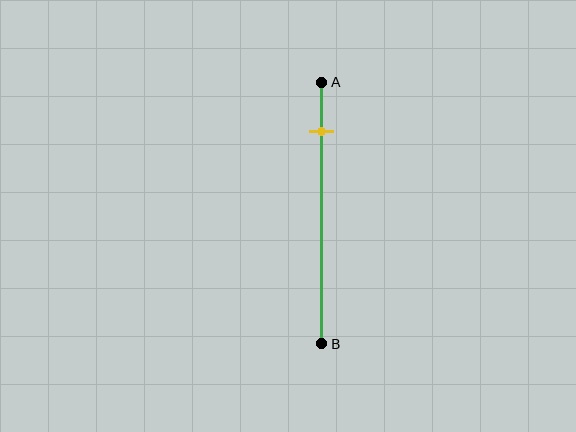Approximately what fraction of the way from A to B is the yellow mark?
The yellow mark is approximately 20% of the way from A to B.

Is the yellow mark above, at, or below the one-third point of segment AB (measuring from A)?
The yellow mark is above the one-third point of segment AB.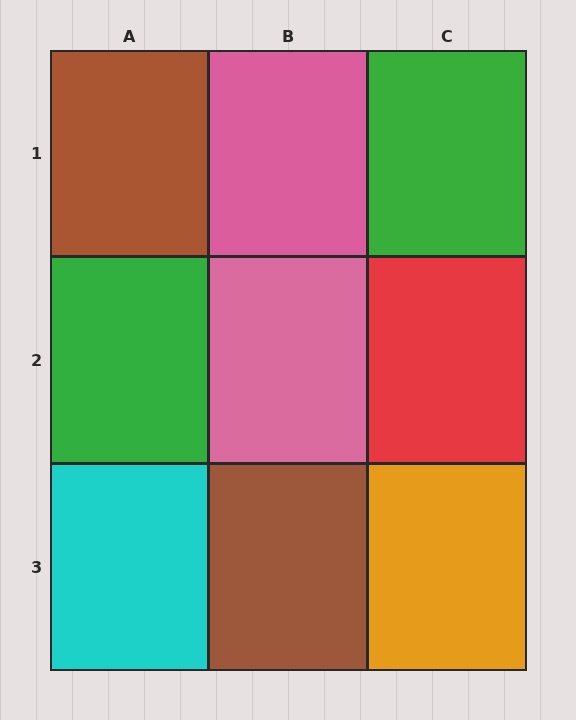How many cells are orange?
1 cell is orange.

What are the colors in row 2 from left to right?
Green, pink, red.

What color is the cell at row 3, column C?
Orange.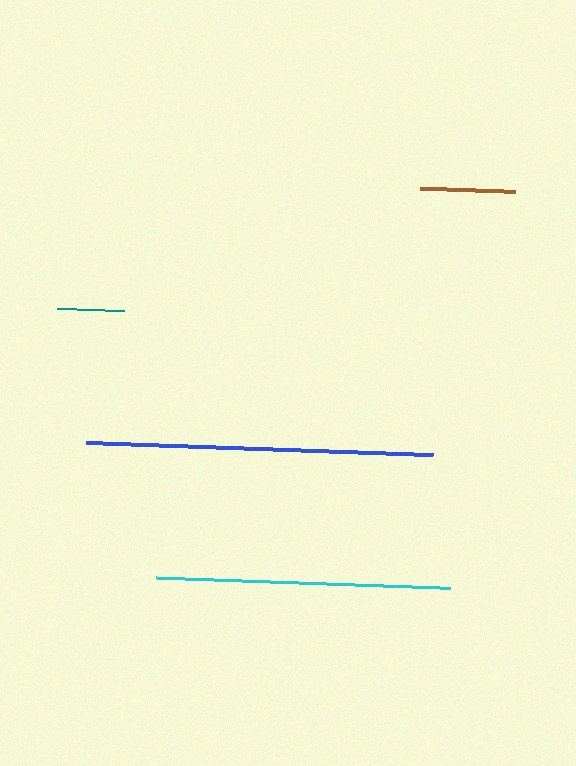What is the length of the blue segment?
The blue segment is approximately 347 pixels long.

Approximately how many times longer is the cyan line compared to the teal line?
The cyan line is approximately 4.4 times the length of the teal line.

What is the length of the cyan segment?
The cyan segment is approximately 294 pixels long.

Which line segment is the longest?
The blue line is the longest at approximately 347 pixels.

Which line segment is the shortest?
The teal line is the shortest at approximately 66 pixels.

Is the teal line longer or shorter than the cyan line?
The cyan line is longer than the teal line.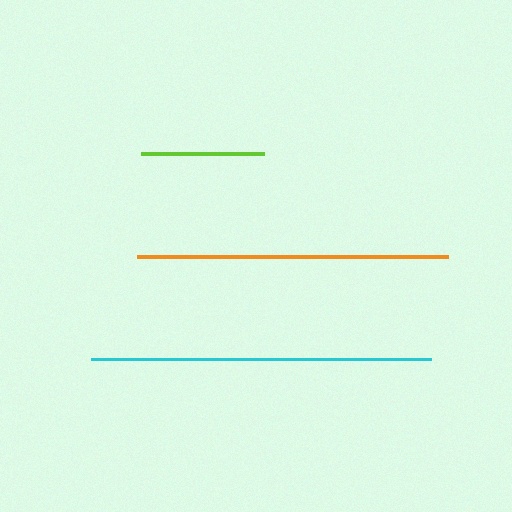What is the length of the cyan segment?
The cyan segment is approximately 339 pixels long.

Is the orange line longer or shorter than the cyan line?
The cyan line is longer than the orange line.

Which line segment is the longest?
The cyan line is the longest at approximately 339 pixels.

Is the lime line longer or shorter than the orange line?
The orange line is longer than the lime line.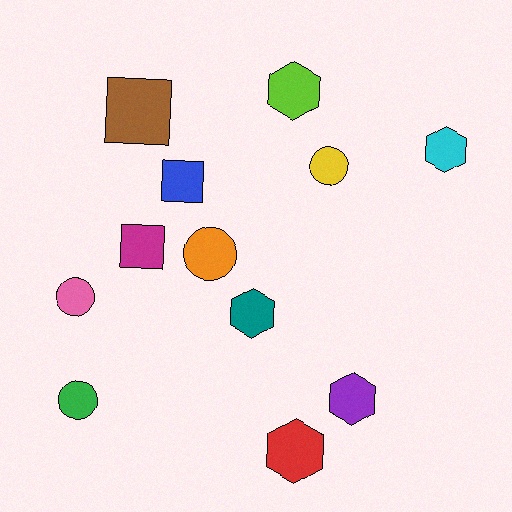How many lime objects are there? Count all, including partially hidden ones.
There is 1 lime object.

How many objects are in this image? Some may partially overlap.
There are 12 objects.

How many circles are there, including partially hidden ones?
There are 4 circles.